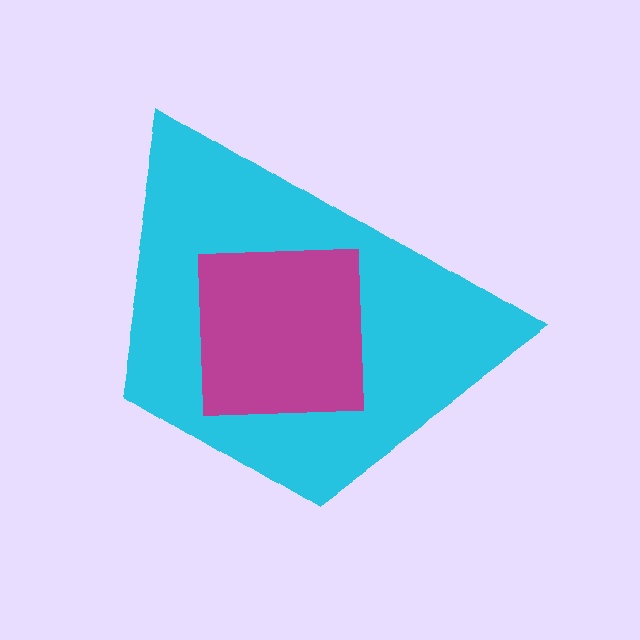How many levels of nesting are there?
2.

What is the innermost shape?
The magenta square.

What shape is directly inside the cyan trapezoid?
The magenta square.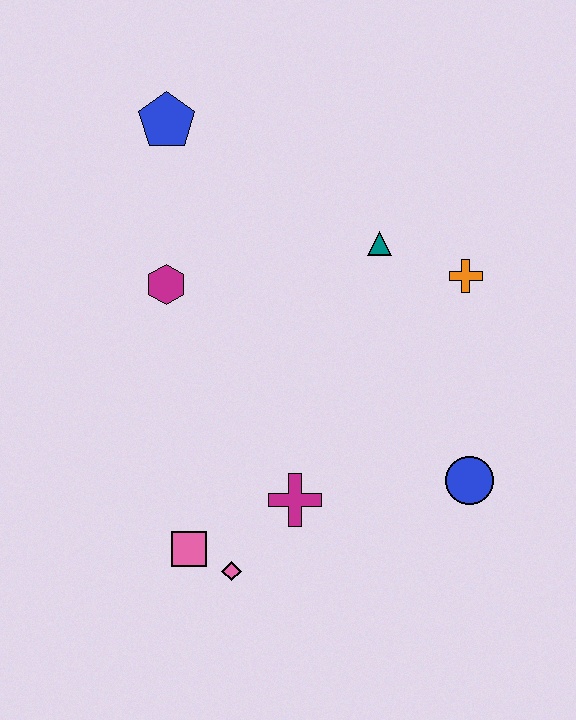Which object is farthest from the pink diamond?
The blue pentagon is farthest from the pink diamond.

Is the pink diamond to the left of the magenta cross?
Yes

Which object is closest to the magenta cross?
The pink diamond is closest to the magenta cross.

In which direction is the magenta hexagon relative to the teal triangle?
The magenta hexagon is to the left of the teal triangle.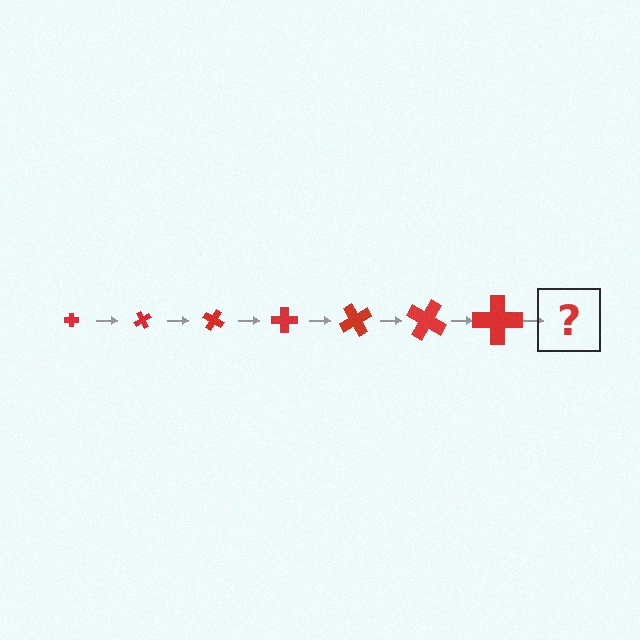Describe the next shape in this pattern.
It should be a cross, larger than the previous one and rotated 420 degrees from the start.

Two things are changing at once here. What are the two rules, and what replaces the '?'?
The two rules are that the cross grows larger each step and it rotates 60 degrees each step. The '?' should be a cross, larger than the previous one and rotated 420 degrees from the start.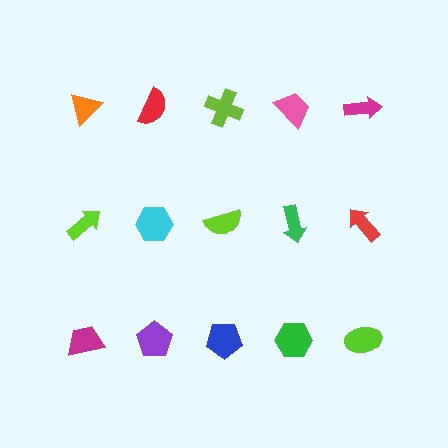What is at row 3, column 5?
A lime ellipse.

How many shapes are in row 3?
5 shapes.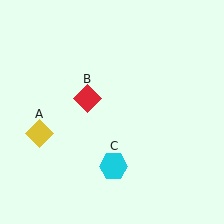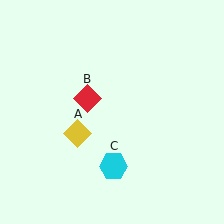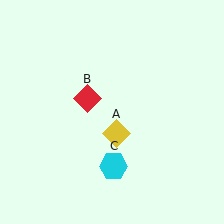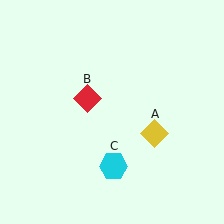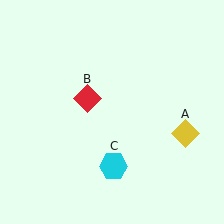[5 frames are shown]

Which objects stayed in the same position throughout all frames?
Red diamond (object B) and cyan hexagon (object C) remained stationary.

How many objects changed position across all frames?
1 object changed position: yellow diamond (object A).